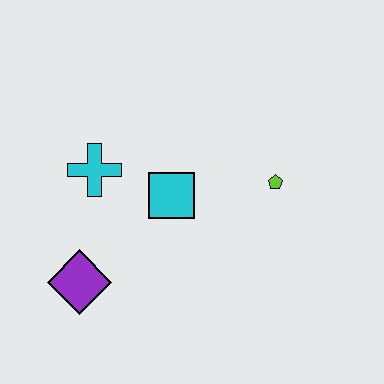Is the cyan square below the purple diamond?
No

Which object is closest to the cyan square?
The cyan cross is closest to the cyan square.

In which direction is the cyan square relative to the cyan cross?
The cyan square is to the right of the cyan cross.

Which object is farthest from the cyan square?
The purple diamond is farthest from the cyan square.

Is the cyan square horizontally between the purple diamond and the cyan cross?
No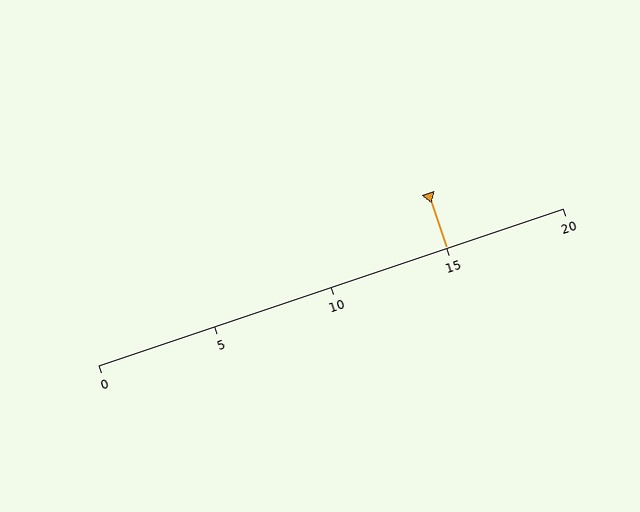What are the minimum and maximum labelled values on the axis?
The axis runs from 0 to 20.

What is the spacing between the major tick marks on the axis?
The major ticks are spaced 5 apart.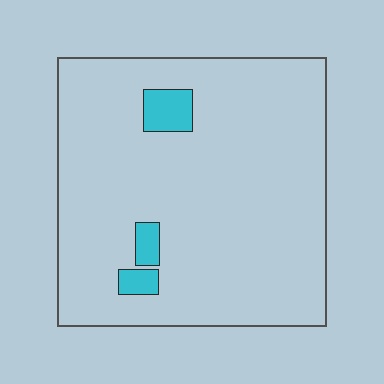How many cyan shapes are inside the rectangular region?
3.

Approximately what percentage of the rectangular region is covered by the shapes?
Approximately 5%.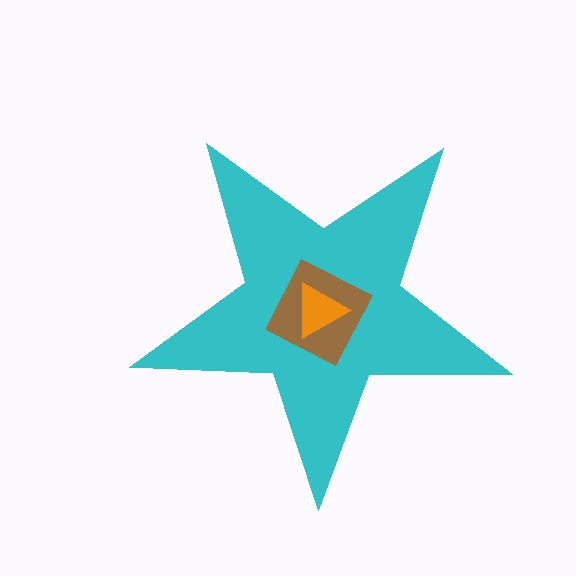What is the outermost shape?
The cyan star.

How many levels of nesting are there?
3.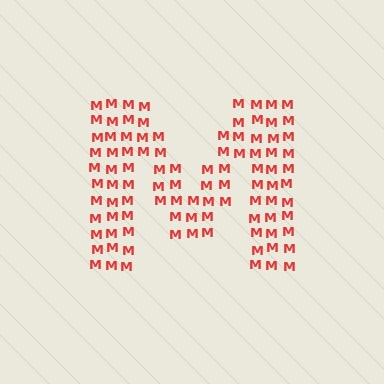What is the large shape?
The large shape is the letter M.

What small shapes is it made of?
It is made of small letter M's.